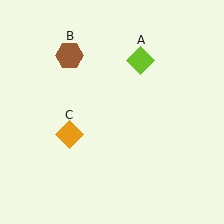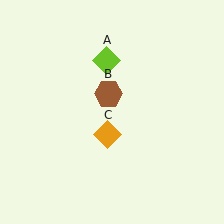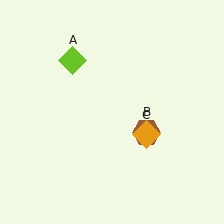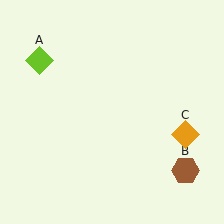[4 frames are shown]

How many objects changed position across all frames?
3 objects changed position: lime diamond (object A), brown hexagon (object B), orange diamond (object C).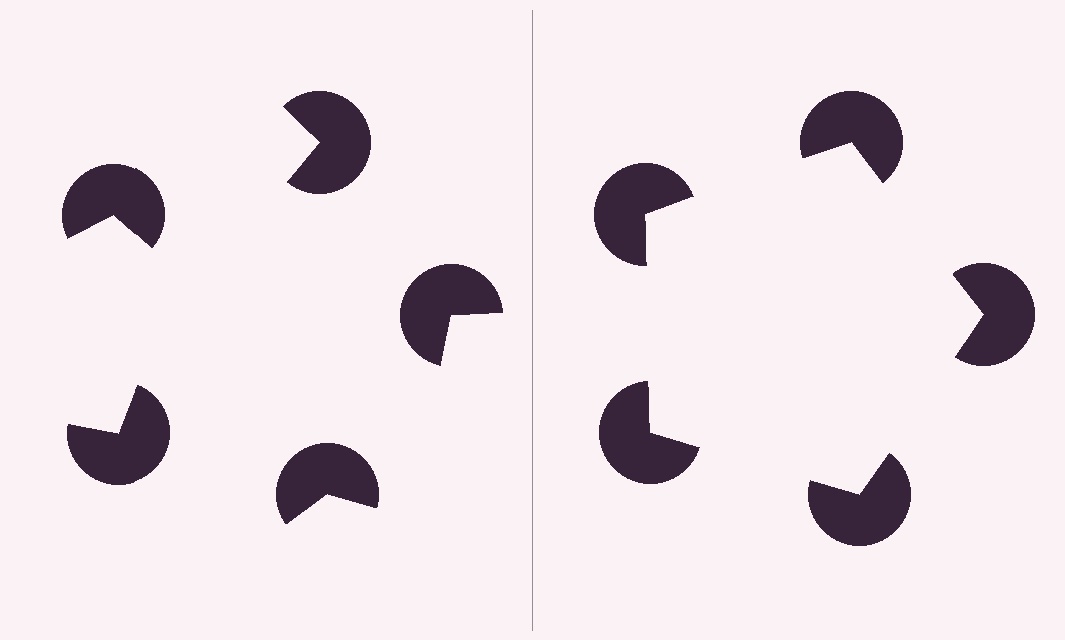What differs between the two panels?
The pac-man discs are positioned identically on both sides; only the wedge orientations differ. On the right they align to a pentagon; on the left they are misaligned.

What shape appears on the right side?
An illusory pentagon.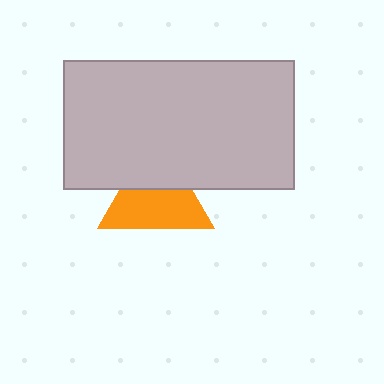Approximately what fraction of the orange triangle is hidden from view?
Roughly 37% of the orange triangle is hidden behind the light gray rectangle.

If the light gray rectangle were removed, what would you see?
You would see the complete orange triangle.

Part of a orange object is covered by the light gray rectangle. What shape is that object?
It is a triangle.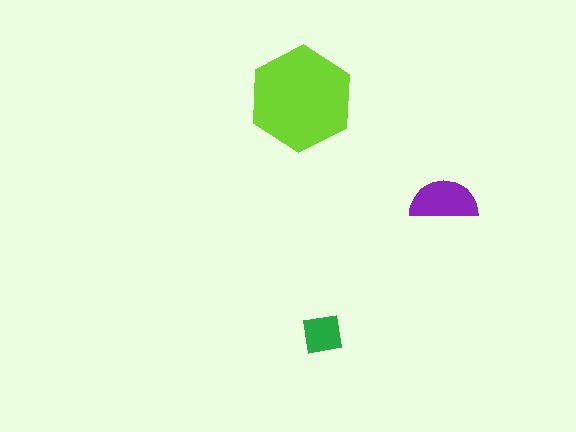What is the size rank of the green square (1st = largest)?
3rd.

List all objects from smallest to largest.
The green square, the purple semicircle, the lime hexagon.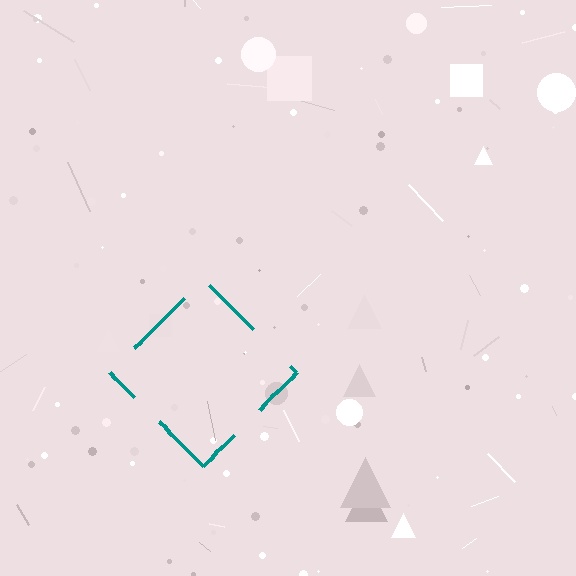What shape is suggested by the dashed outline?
The dashed outline suggests a diamond.